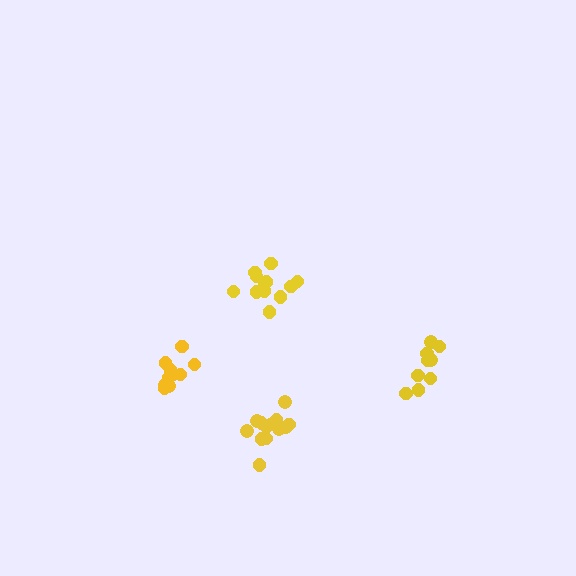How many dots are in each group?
Group 1: 12 dots, Group 2: 10 dots, Group 3: 13 dots, Group 4: 9 dots (44 total).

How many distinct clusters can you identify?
There are 4 distinct clusters.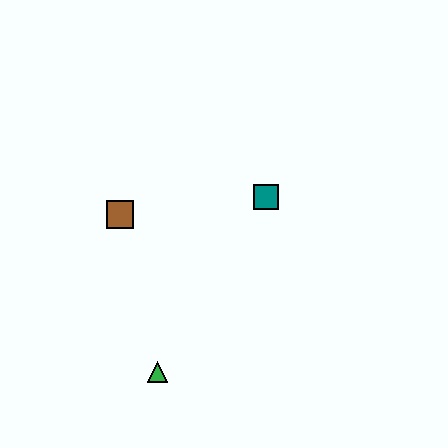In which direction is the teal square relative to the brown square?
The teal square is to the right of the brown square.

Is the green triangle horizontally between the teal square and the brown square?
Yes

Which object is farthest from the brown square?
The green triangle is farthest from the brown square.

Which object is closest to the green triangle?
The brown square is closest to the green triangle.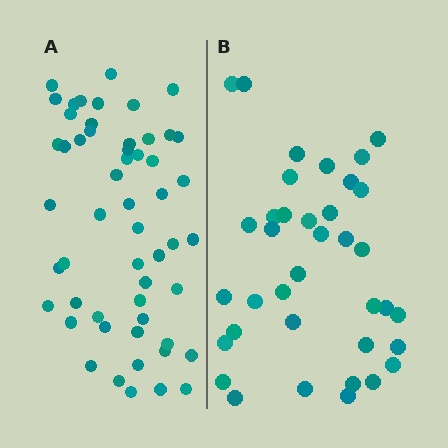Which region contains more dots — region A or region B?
Region A (the left region) has more dots.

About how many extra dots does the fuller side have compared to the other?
Region A has approximately 15 more dots than region B.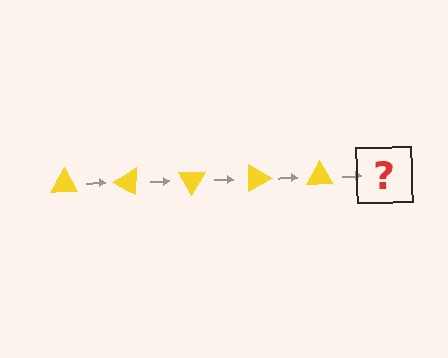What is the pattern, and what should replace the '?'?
The pattern is that the triangle rotates 30 degrees each step. The '?' should be a yellow triangle rotated 150 degrees.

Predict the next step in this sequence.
The next step is a yellow triangle rotated 150 degrees.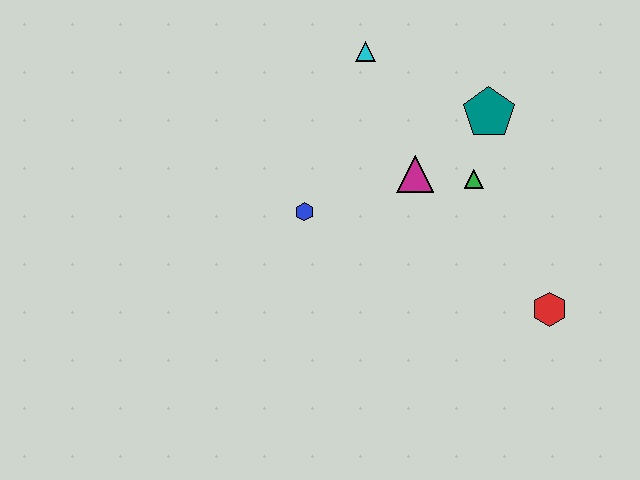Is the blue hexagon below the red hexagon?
No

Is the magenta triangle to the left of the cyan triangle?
No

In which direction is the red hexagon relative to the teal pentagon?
The red hexagon is below the teal pentagon.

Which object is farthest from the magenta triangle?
The red hexagon is farthest from the magenta triangle.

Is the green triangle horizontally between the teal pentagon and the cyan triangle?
Yes